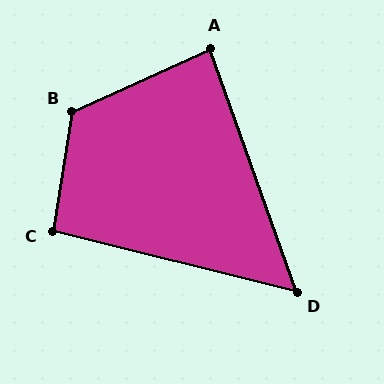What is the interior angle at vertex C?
Approximately 95 degrees (approximately right).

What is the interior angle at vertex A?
Approximately 85 degrees (approximately right).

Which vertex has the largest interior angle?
B, at approximately 123 degrees.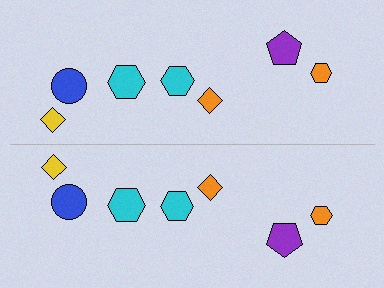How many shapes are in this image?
There are 14 shapes in this image.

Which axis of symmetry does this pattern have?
The pattern has a horizontal axis of symmetry running through the center of the image.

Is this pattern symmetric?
Yes, this pattern has bilateral (reflection) symmetry.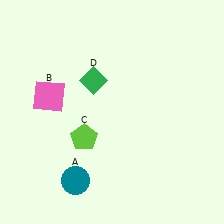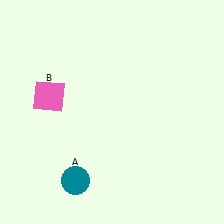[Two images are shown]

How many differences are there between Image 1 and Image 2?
There are 2 differences between the two images.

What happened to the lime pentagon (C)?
The lime pentagon (C) was removed in Image 2. It was in the bottom-left area of Image 1.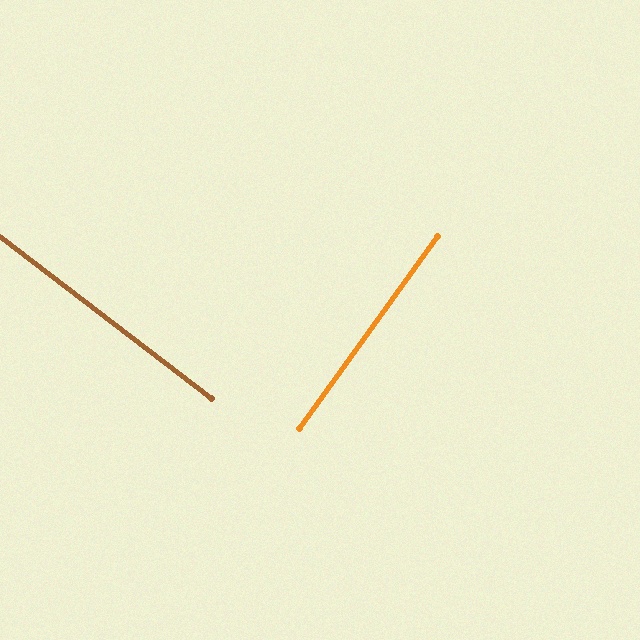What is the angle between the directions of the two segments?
Approximately 88 degrees.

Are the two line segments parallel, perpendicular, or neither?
Perpendicular — they meet at approximately 88°.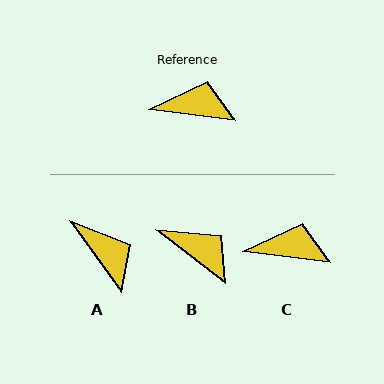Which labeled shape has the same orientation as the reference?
C.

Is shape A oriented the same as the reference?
No, it is off by about 48 degrees.